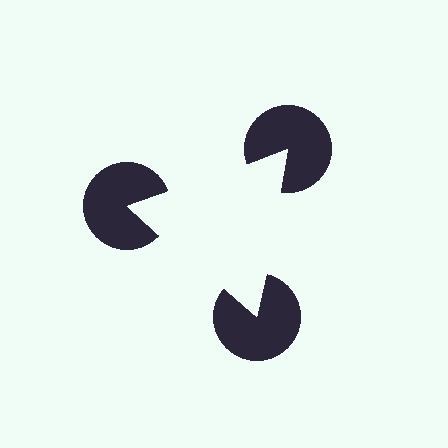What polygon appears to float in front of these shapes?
An illusory triangle — its edges are inferred from the aligned wedge cuts in the pac-man discs, not physically drawn.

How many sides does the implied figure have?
3 sides.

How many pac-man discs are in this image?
There are 3 — one at each vertex of the illusory triangle.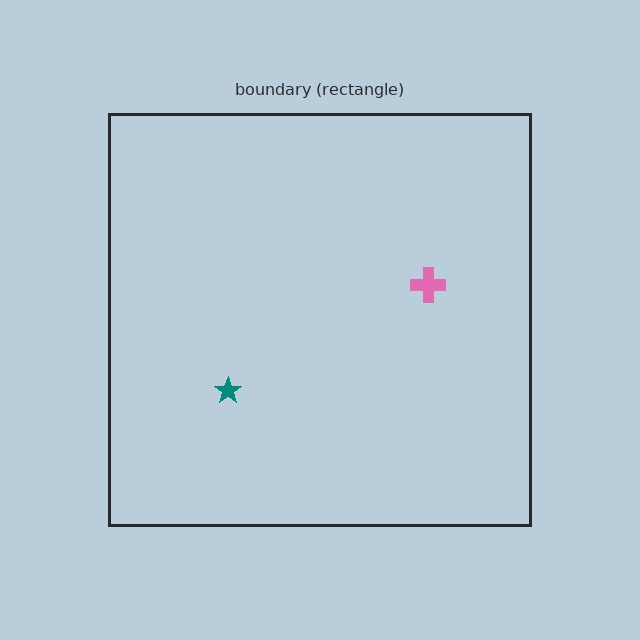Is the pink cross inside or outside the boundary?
Inside.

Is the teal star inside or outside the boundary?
Inside.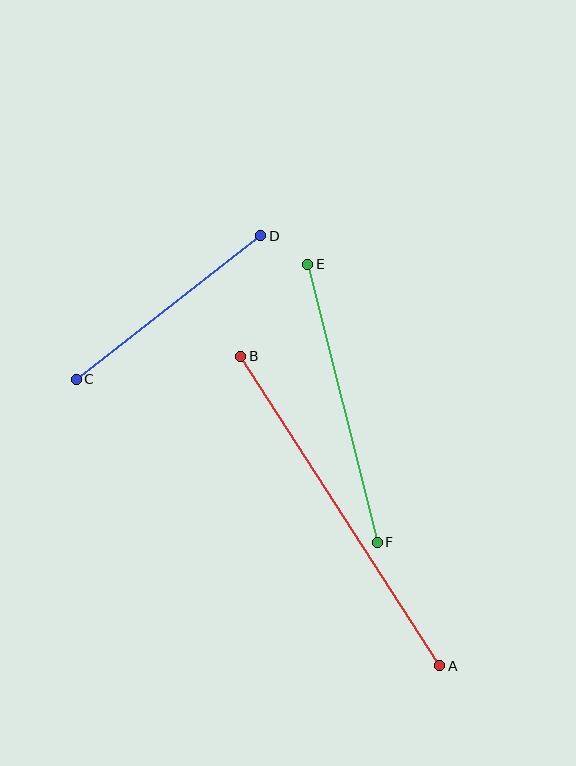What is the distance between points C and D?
The distance is approximately 234 pixels.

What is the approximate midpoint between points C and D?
The midpoint is at approximately (169, 307) pixels.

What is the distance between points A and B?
The distance is approximately 368 pixels.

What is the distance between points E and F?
The distance is approximately 286 pixels.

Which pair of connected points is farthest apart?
Points A and B are farthest apart.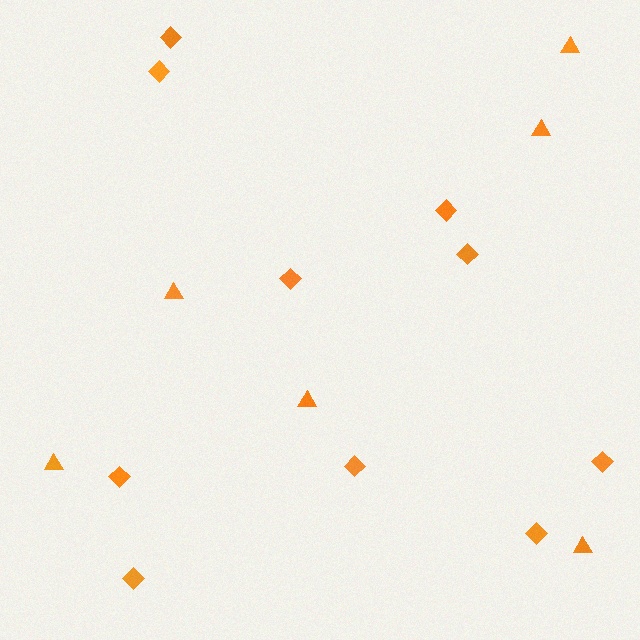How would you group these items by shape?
There are 2 groups: one group of diamonds (10) and one group of triangles (6).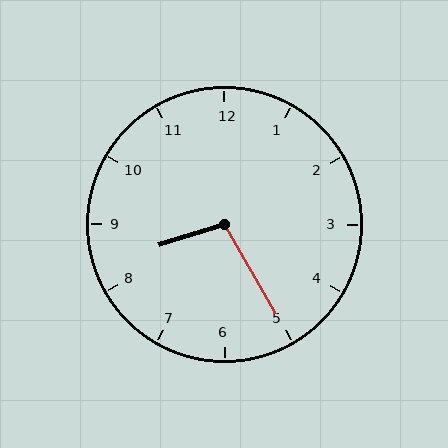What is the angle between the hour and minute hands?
Approximately 102 degrees.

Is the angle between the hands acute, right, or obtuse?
It is obtuse.